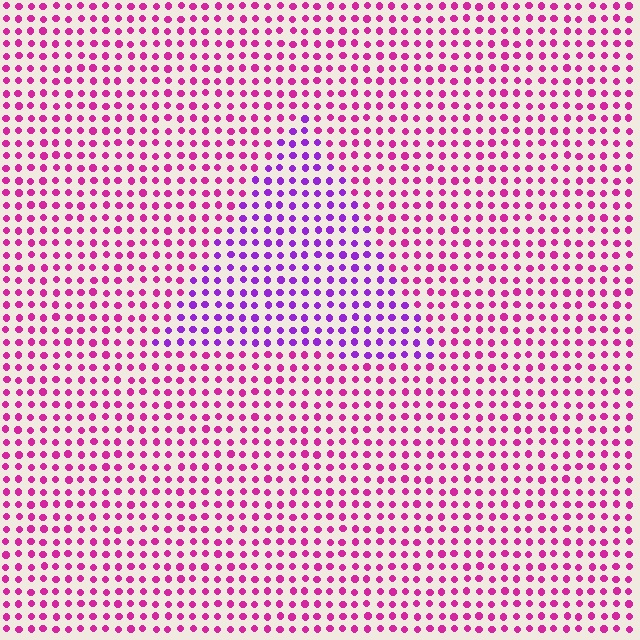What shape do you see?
I see a triangle.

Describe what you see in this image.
The image is filled with small magenta elements in a uniform arrangement. A triangle-shaped region is visible where the elements are tinted to a slightly different hue, forming a subtle color boundary.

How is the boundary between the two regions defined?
The boundary is defined purely by a slight shift in hue (about 39 degrees). Spacing, size, and orientation are identical on both sides.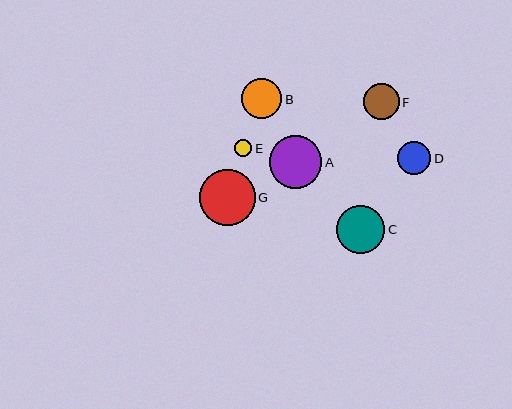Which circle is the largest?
Circle G is the largest with a size of approximately 56 pixels.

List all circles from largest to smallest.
From largest to smallest: G, A, C, B, F, D, E.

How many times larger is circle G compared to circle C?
Circle G is approximately 1.1 times the size of circle C.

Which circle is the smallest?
Circle E is the smallest with a size of approximately 17 pixels.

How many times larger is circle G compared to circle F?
Circle G is approximately 1.5 times the size of circle F.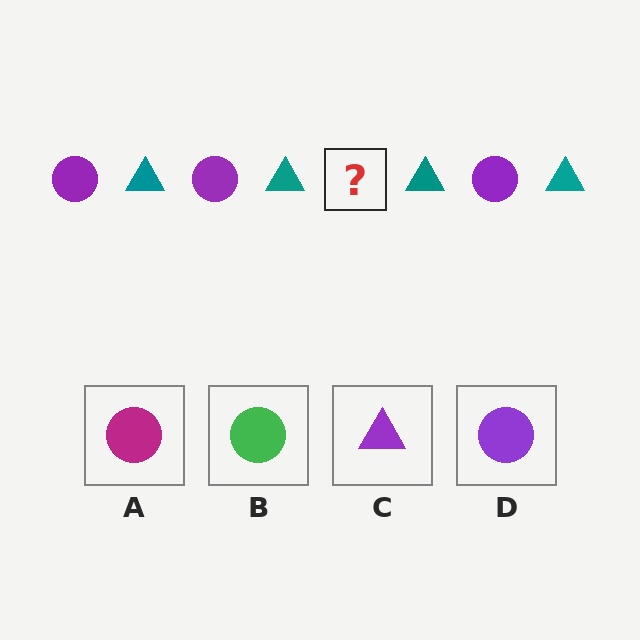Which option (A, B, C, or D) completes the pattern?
D.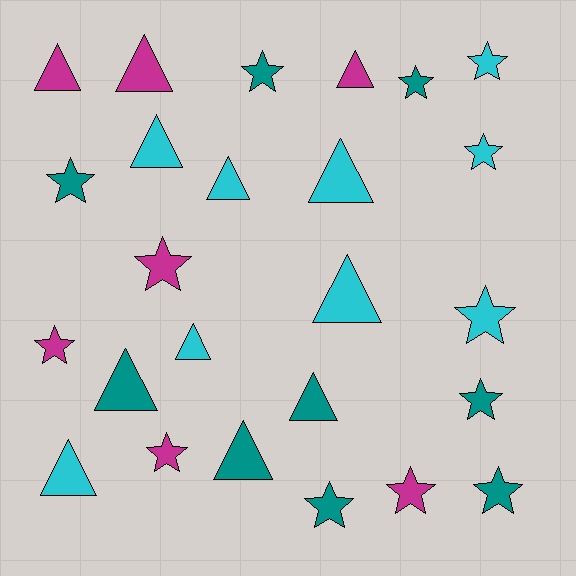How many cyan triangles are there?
There are 6 cyan triangles.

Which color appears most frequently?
Teal, with 9 objects.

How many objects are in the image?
There are 25 objects.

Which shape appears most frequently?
Star, with 13 objects.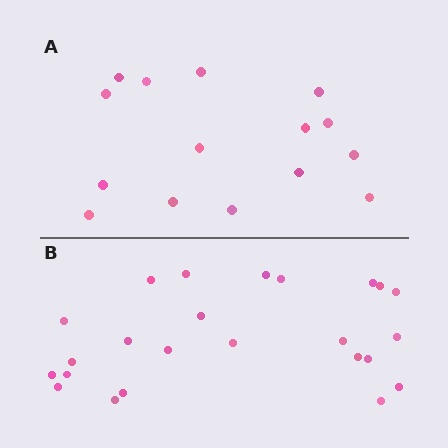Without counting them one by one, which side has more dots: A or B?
Region B (the bottom region) has more dots.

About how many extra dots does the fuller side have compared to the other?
Region B has roughly 8 or so more dots than region A.